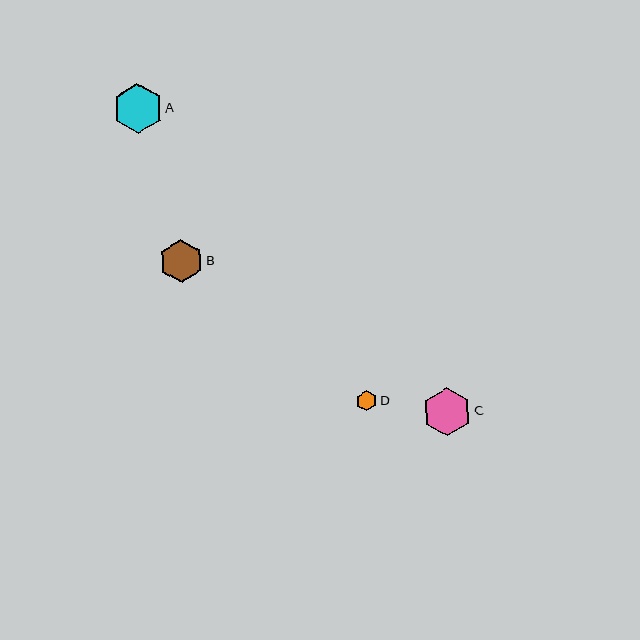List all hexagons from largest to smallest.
From largest to smallest: A, C, B, D.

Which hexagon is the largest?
Hexagon A is the largest with a size of approximately 50 pixels.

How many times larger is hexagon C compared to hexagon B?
Hexagon C is approximately 1.1 times the size of hexagon B.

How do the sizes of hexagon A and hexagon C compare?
Hexagon A and hexagon C are approximately the same size.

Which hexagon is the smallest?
Hexagon D is the smallest with a size of approximately 20 pixels.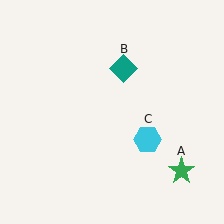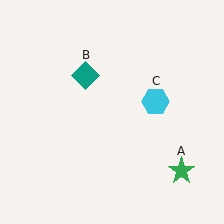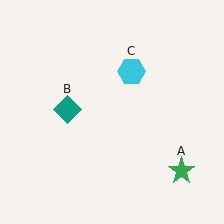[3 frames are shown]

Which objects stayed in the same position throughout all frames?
Green star (object A) remained stationary.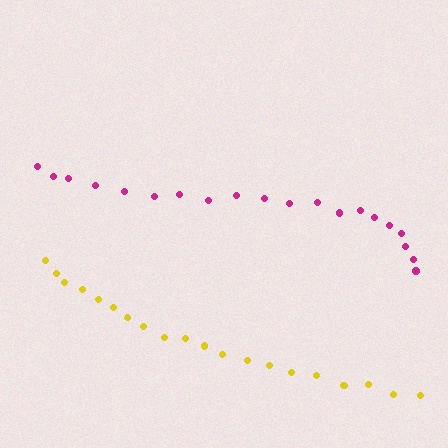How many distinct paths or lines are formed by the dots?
There are 2 distinct paths.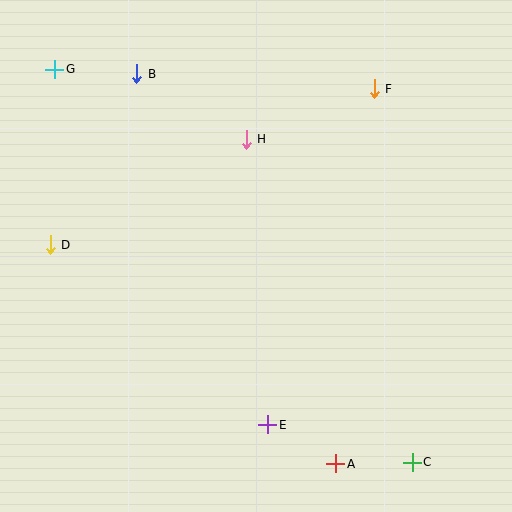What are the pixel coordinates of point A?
Point A is at (336, 464).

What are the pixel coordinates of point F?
Point F is at (374, 89).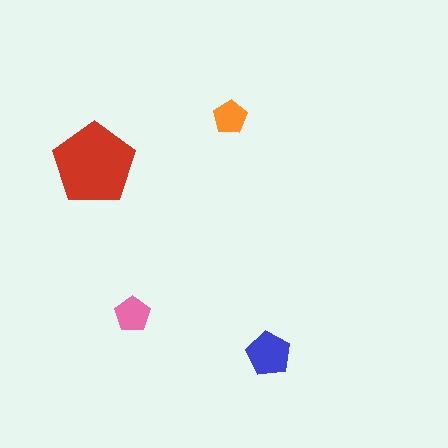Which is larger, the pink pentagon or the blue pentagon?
The blue one.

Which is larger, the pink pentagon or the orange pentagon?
The pink one.